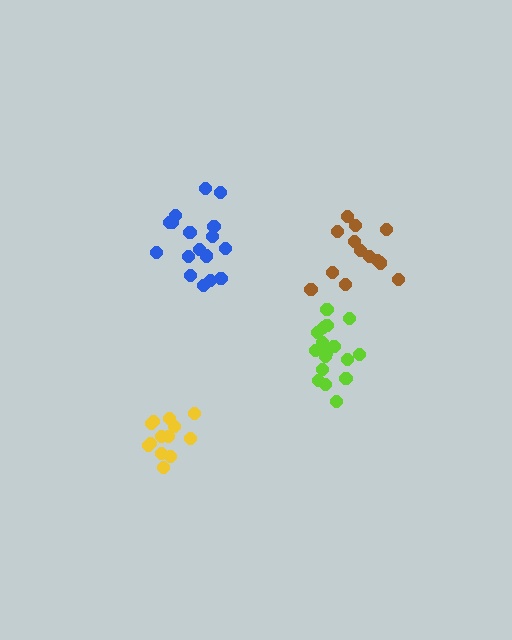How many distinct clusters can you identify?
There are 4 distinct clusters.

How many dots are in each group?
Group 1: 13 dots, Group 2: 17 dots, Group 3: 17 dots, Group 4: 13 dots (60 total).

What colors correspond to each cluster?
The clusters are colored: yellow, blue, lime, brown.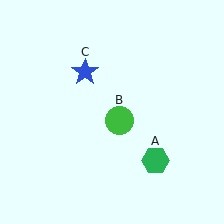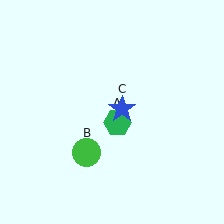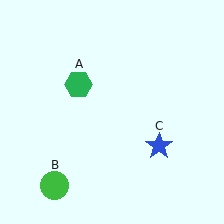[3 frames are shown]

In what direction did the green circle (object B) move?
The green circle (object B) moved down and to the left.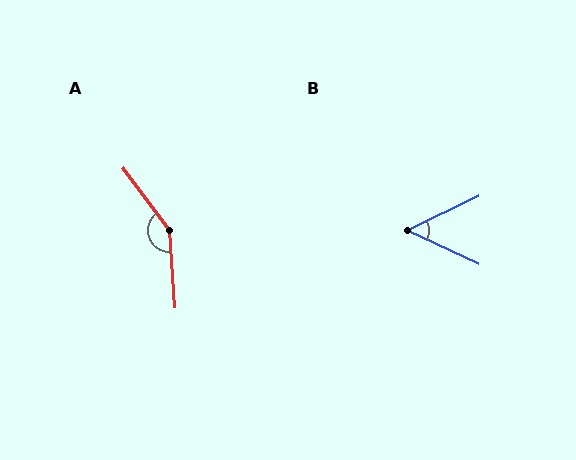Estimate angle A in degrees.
Approximately 147 degrees.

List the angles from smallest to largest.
B (51°), A (147°).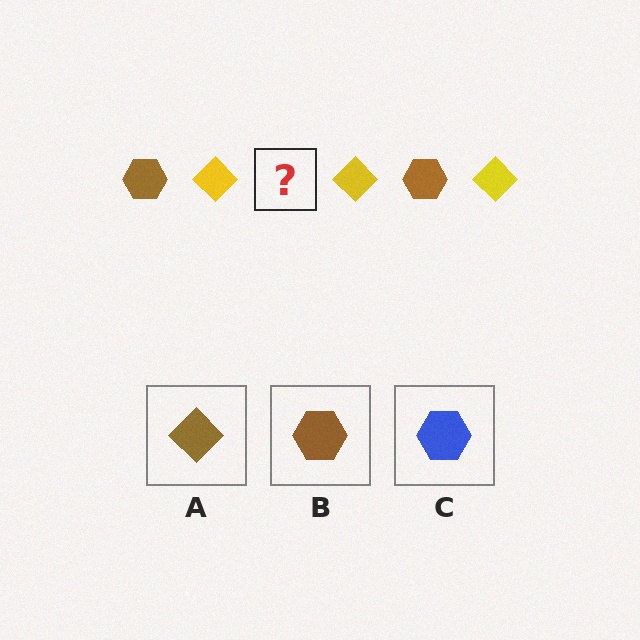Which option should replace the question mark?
Option B.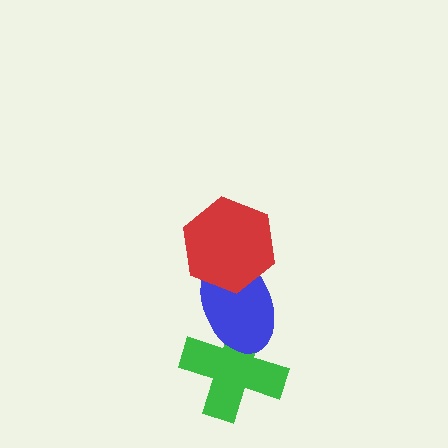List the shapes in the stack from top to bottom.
From top to bottom: the red hexagon, the blue ellipse, the green cross.